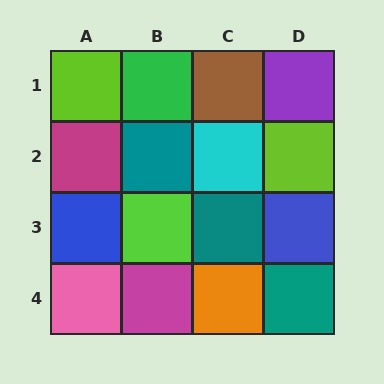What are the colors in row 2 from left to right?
Magenta, teal, cyan, lime.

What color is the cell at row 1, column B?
Green.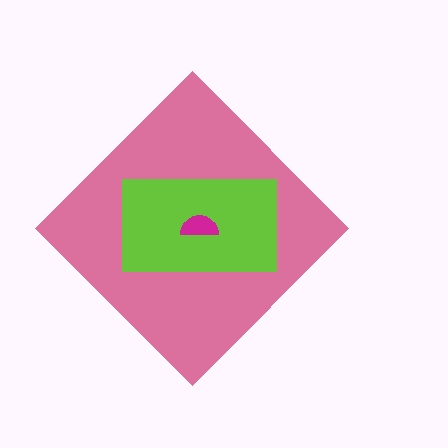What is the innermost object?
The magenta semicircle.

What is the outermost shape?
The pink diamond.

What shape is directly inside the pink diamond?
The lime rectangle.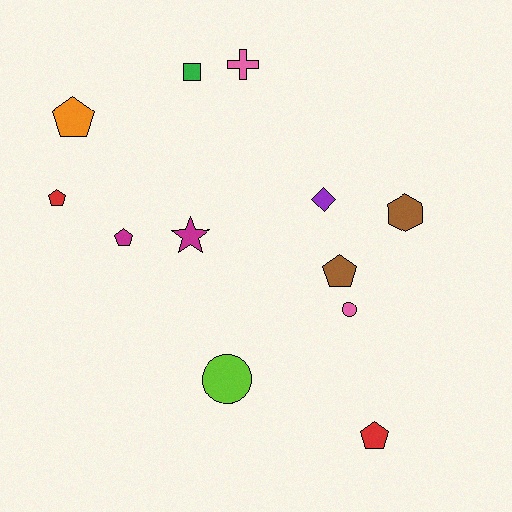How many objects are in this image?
There are 12 objects.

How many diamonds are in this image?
There is 1 diamond.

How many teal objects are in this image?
There are no teal objects.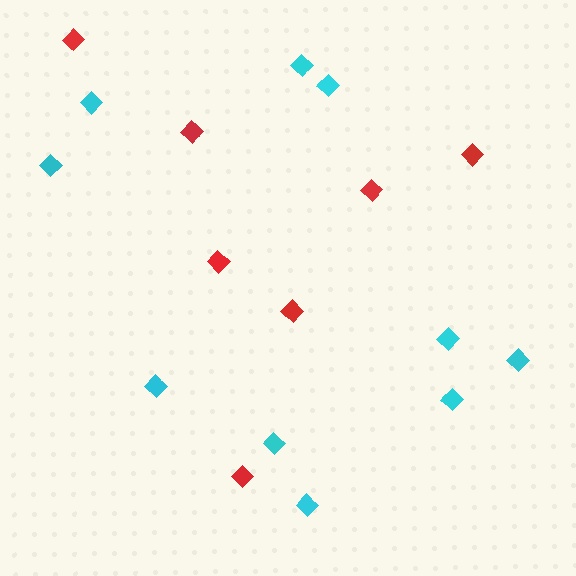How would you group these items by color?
There are 2 groups: one group of red diamonds (7) and one group of cyan diamonds (10).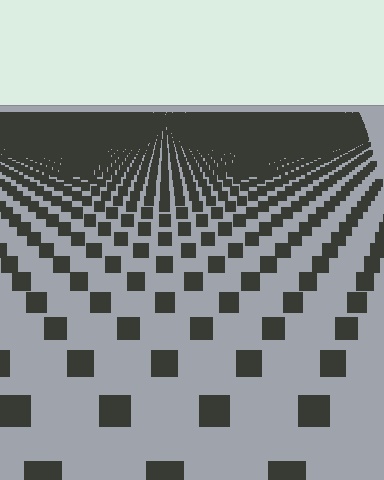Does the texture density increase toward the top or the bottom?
Density increases toward the top.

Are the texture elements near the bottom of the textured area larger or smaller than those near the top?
Larger. Near the bottom, elements are closer to the viewer and appear at a bigger on-screen size.